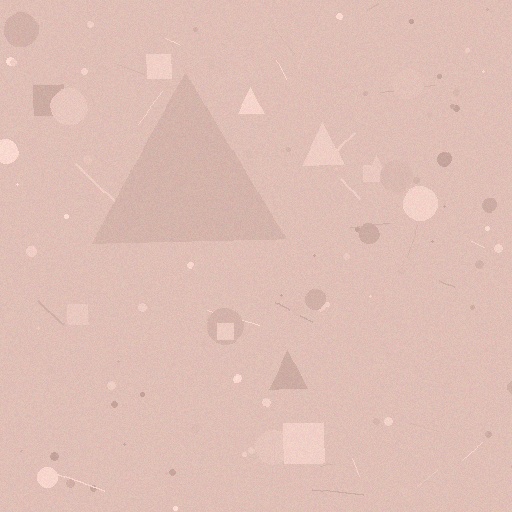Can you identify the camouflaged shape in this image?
The camouflaged shape is a triangle.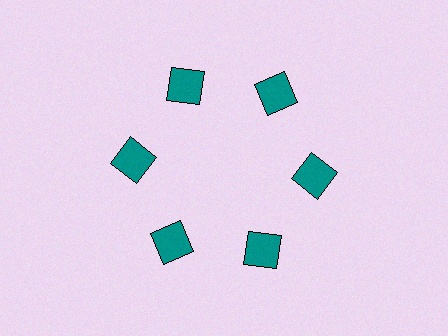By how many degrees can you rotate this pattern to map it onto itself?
The pattern maps onto itself every 60 degrees of rotation.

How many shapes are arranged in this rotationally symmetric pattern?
There are 6 shapes, arranged in 6 groups of 1.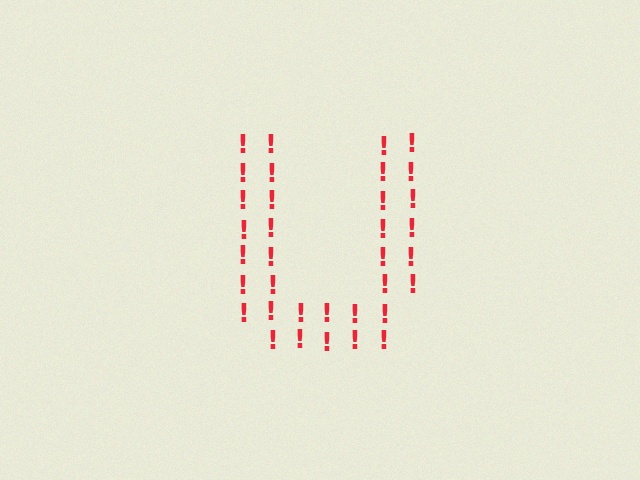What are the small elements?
The small elements are exclamation marks.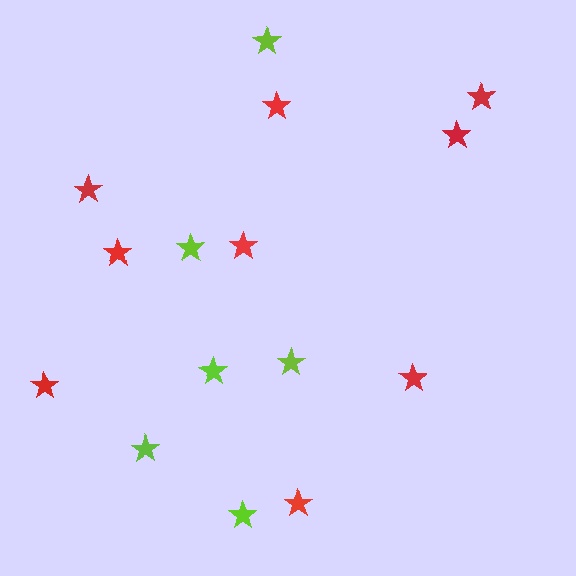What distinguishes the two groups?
There are 2 groups: one group of lime stars (6) and one group of red stars (9).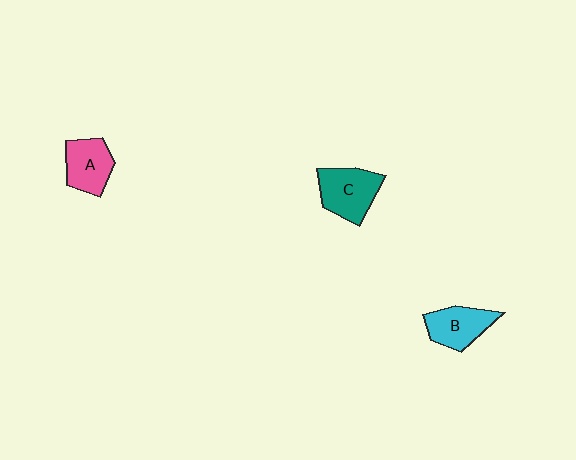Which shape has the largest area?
Shape C (teal).